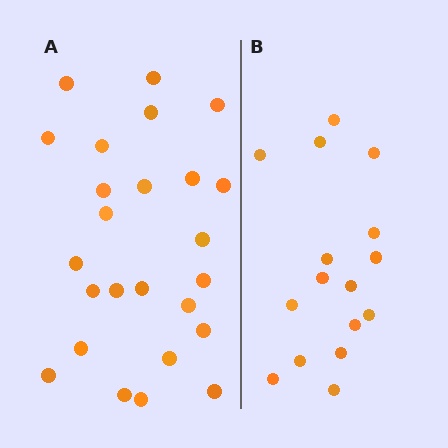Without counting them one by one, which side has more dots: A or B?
Region A (the left region) has more dots.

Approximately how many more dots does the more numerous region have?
Region A has roughly 8 or so more dots than region B.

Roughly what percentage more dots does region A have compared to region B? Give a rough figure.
About 55% more.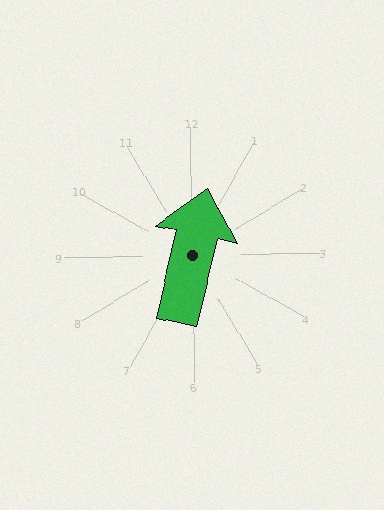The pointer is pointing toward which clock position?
Roughly 12 o'clock.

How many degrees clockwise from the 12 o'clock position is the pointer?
Approximately 14 degrees.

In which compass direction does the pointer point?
North.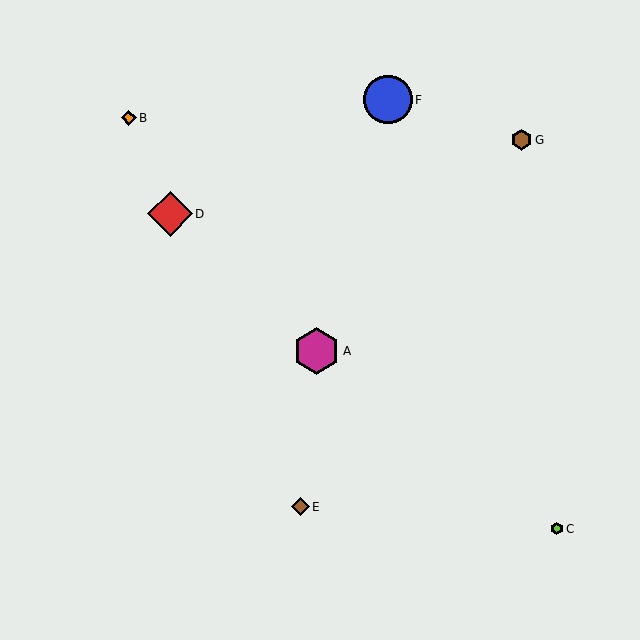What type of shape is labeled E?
Shape E is a brown diamond.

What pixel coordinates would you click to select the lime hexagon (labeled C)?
Click at (557, 529) to select the lime hexagon C.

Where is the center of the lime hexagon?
The center of the lime hexagon is at (557, 529).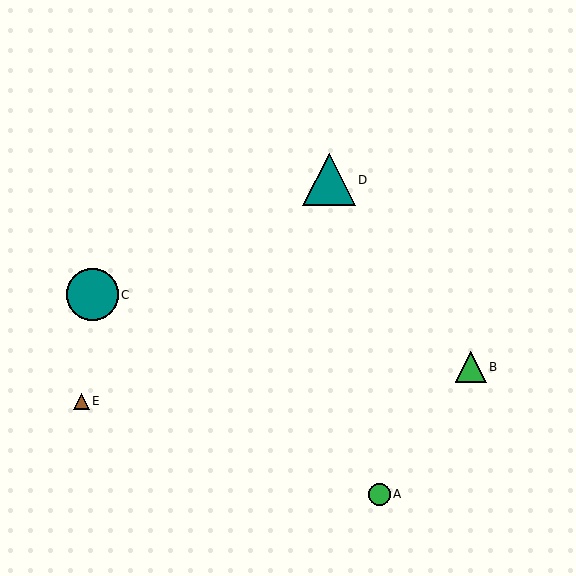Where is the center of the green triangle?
The center of the green triangle is at (471, 367).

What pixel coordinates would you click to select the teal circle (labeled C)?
Click at (93, 295) to select the teal circle C.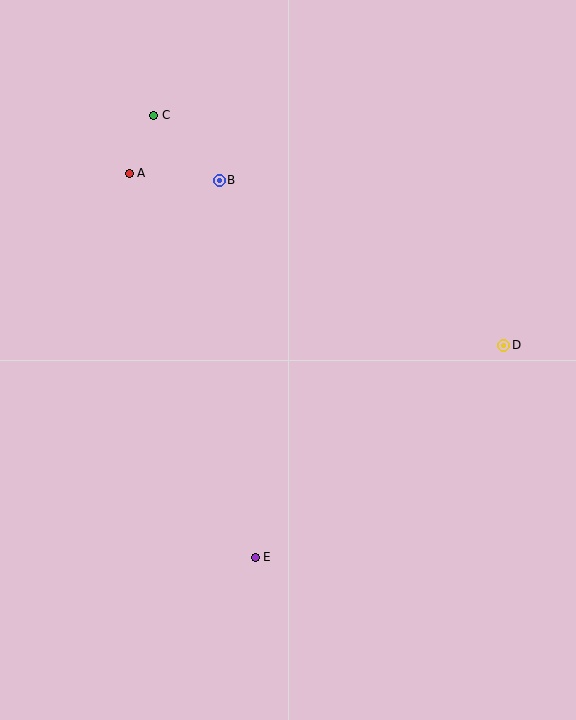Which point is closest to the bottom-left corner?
Point E is closest to the bottom-left corner.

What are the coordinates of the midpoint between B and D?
The midpoint between B and D is at (362, 263).